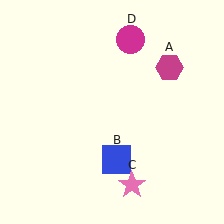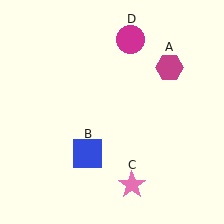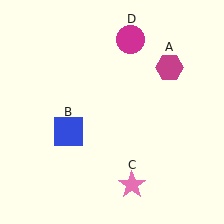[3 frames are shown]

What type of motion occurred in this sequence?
The blue square (object B) rotated clockwise around the center of the scene.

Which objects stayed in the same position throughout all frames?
Magenta hexagon (object A) and pink star (object C) and magenta circle (object D) remained stationary.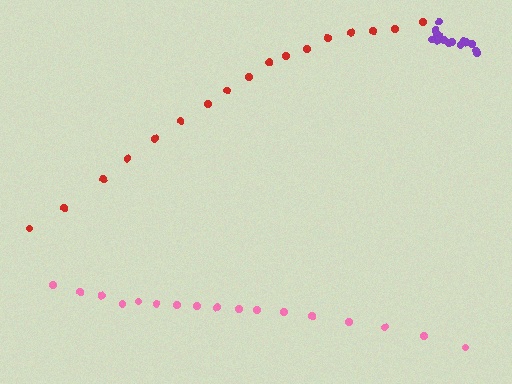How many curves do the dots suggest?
There are 3 distinct paths.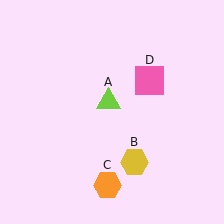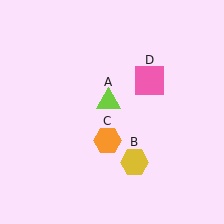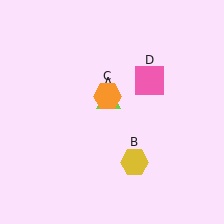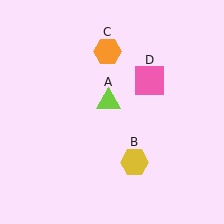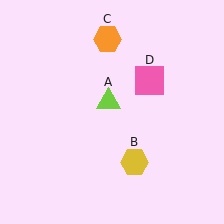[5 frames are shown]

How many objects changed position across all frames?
1 object changed position: orange hexagon (object C).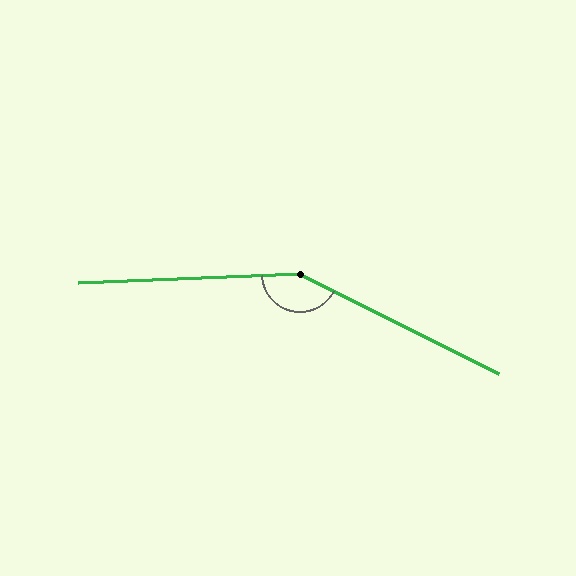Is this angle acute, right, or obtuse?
It is obtuse.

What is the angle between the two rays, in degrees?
Approximately 151 degrees.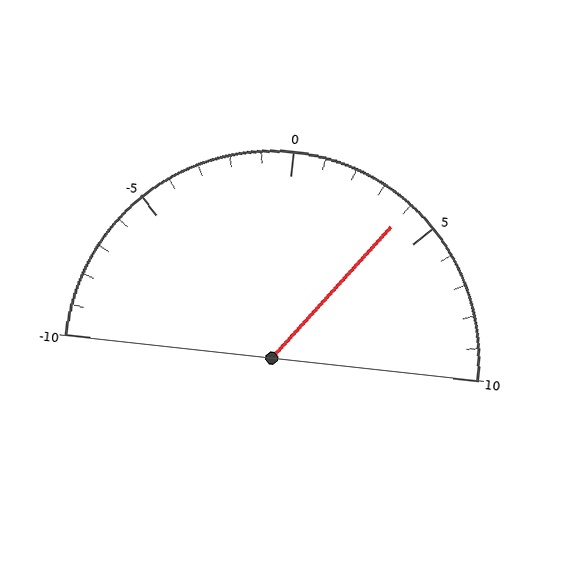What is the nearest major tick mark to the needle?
The nearest major tick mark is 5.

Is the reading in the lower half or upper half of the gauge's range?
The reading is in the upper half of the range (-10 to 10).